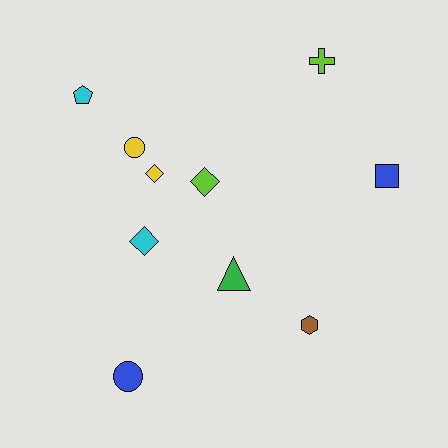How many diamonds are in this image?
There are 3 diamonds.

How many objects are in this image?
There are 10 objects.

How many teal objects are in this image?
There are no teal objects.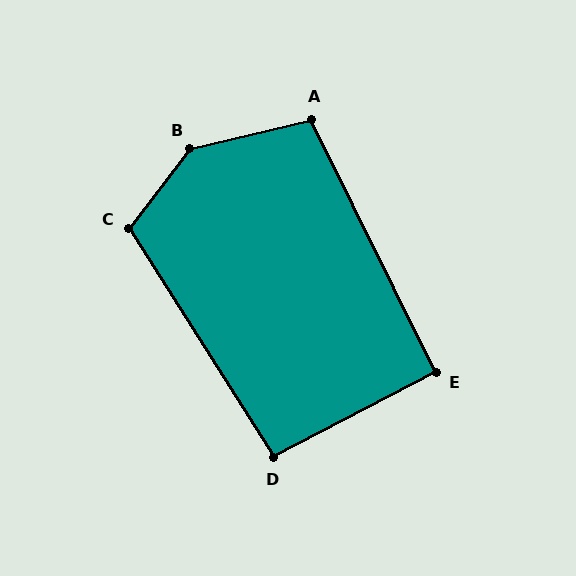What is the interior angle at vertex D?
Approximately 95 degrees (approximately right).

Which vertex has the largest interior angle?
B, at approximately 141 degrees.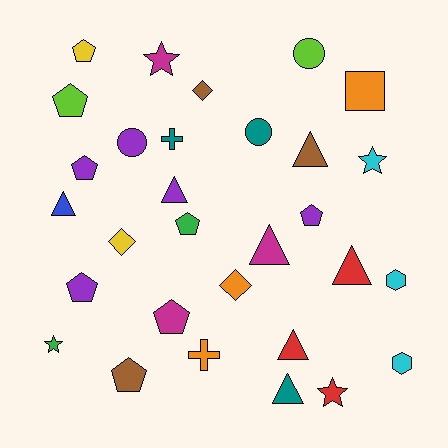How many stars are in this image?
There are 4 stars.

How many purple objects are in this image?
There are 5 purple objects.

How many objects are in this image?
There are 30 objects.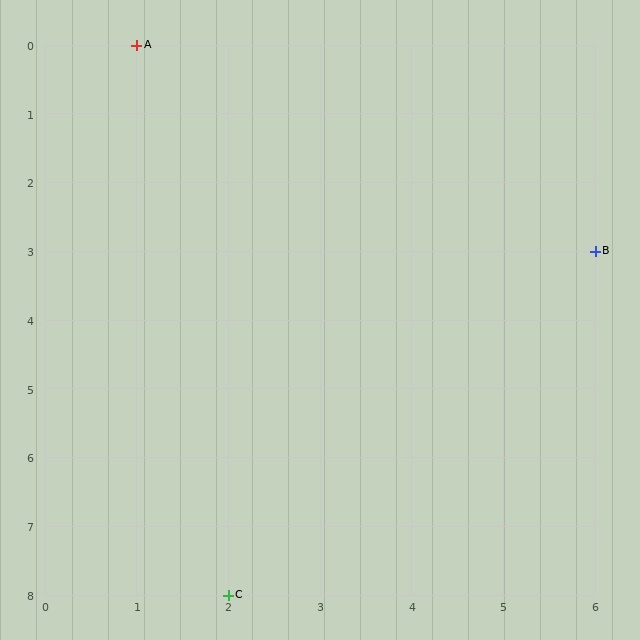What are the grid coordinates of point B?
Point B is at grid coordinates (6, 3).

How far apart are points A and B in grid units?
Points A and B are 5 columns and 3 rows apart (about 5.8 grid units diagonally).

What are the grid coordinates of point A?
Point A is at grid coordinates (1, 0).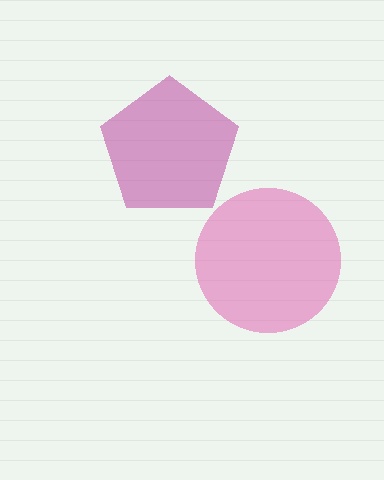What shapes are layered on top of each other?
The layered shapes are: a magenta pentagon, a pink circle.